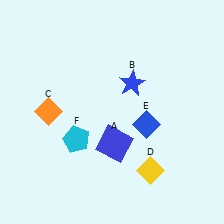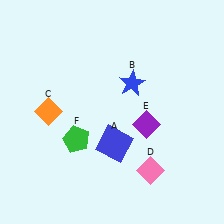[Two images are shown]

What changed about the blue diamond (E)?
In Image 1, E is blue. In Image 2, it changed to purple.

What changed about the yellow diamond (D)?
In Image 1, D is yellow. In Image 2, it changed to pink.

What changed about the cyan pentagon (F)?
In Image 1, F is cyan. In Image 2, it changed to green.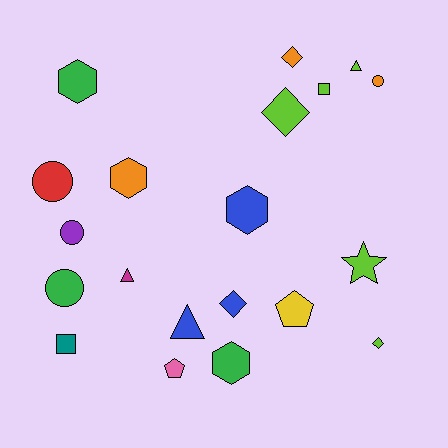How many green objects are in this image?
There are 3 green objects.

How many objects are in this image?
There are 20 objects.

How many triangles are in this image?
There are 3 triangles.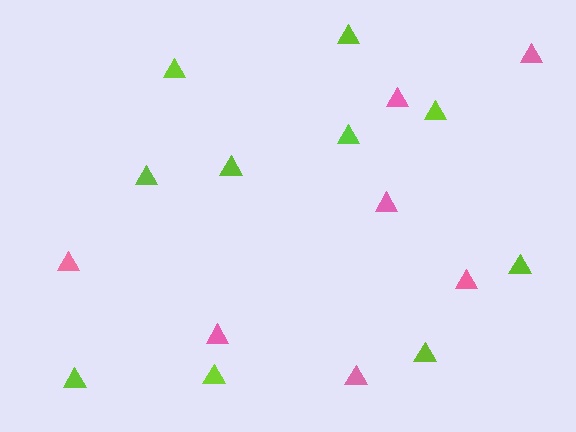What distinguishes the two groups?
There are 2 groups: one group of pink triangles (7) and one group of lime triangles (10).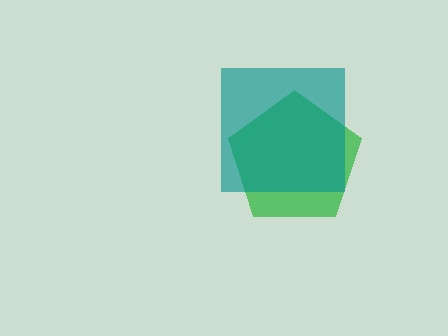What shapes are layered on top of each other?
The layered shapes are: a green pentagon, a teal square.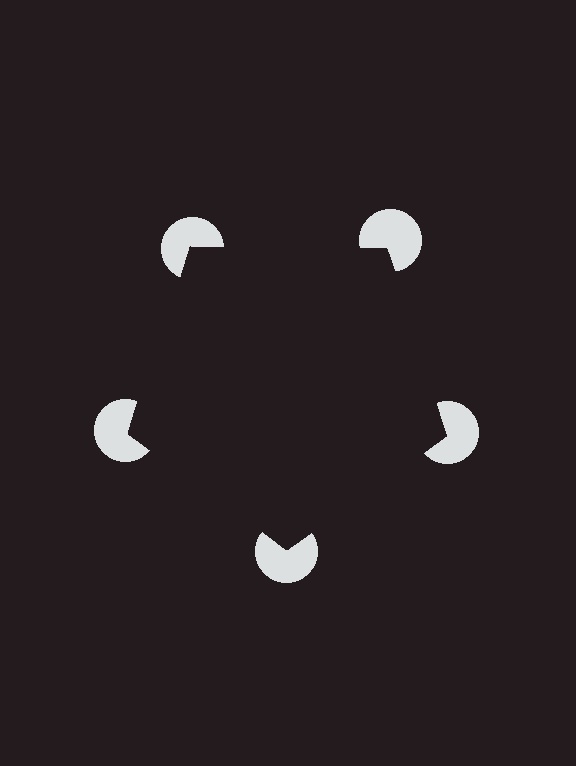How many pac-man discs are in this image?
There are 5 — one at each vertex of the illusory pentagon.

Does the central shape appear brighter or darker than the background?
It typically appears slightly darker than the background, even though no actual brightness change is drawn.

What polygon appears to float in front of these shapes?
An illusory pentagon — its edges are inferred from the aligned wedge cuts in the pac-man discs, not physically drawn.